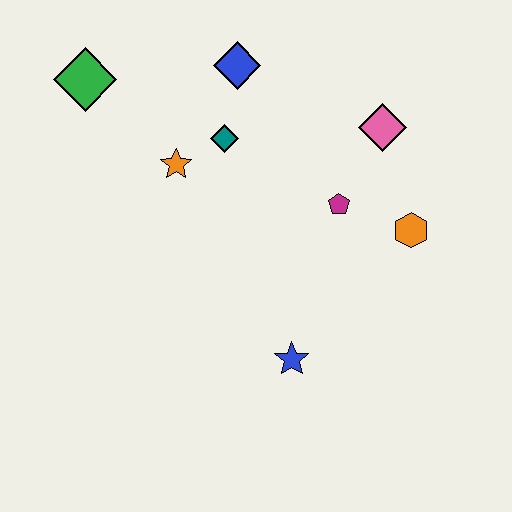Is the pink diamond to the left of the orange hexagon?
Yes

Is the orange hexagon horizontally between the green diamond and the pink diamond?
No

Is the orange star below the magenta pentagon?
No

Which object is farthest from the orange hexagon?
The green diamond is farthest from the orange hexagon.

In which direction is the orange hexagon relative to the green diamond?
The orange hexagon is to the right of the green diamond.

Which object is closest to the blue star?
The magenta pentagon is closest to the blue star.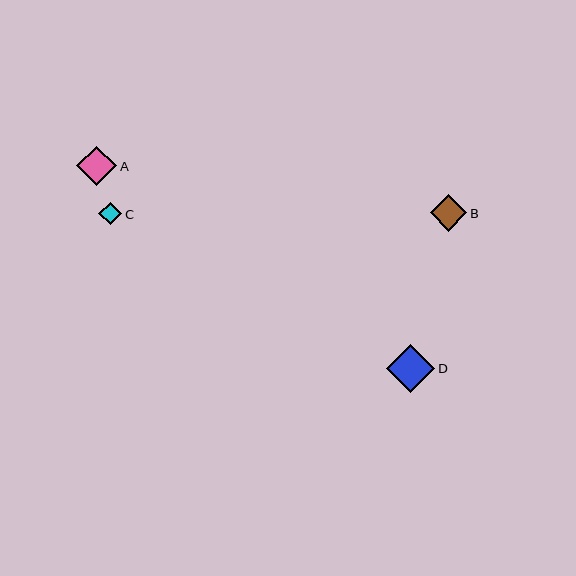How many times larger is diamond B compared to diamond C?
Diamond B is approximately 1.6 times the size of diamond C.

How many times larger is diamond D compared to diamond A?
Diamond D is approximately 1.2 times the size of diamond A.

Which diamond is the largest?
Diamond D is the largest with a size of approximately 48 pixels.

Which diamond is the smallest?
Diamond C is the smallest with a size of approximately 23 pixels.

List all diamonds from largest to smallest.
From largest to smallest: D, A, B, C.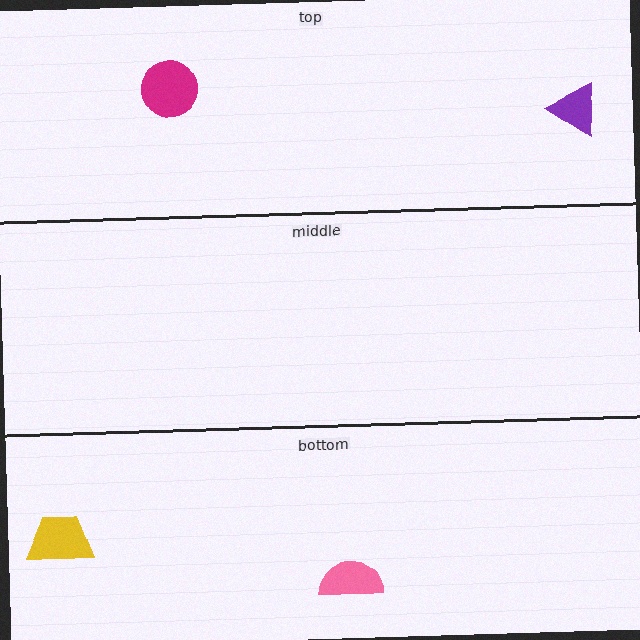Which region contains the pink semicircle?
The bottom region.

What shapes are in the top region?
The magenta circle, the purple triangle.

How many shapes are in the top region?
2.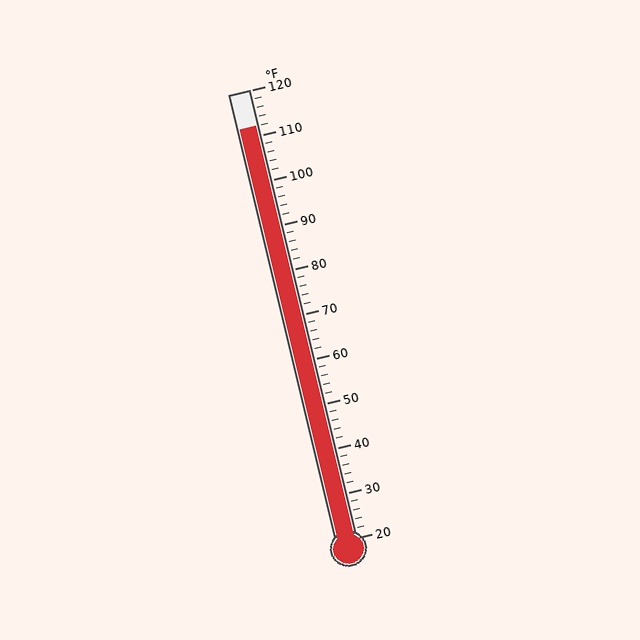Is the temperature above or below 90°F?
The temperature is above 90°F.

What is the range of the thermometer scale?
The thermometer scale ranges from 20°F to 120°F.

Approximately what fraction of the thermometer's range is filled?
The thermometer is filled to approximately 90% of its range.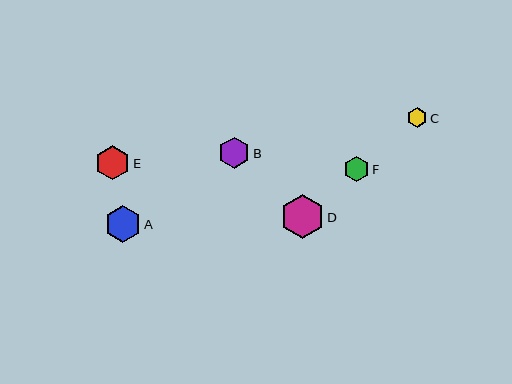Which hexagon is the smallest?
Hexagon C is the smallest with a size of approximately 20 pixels.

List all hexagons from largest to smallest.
From largest to smallest: D, A, E, B, F, C.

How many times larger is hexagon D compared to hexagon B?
Hexagon D is approximately 1.4 times the size of hexagon B.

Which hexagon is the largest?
Hexagon D is the largest with a size of approximately 44 pixels.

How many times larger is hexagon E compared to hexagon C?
Hexagon E is approximately 1.7 times the size of hexagon C.